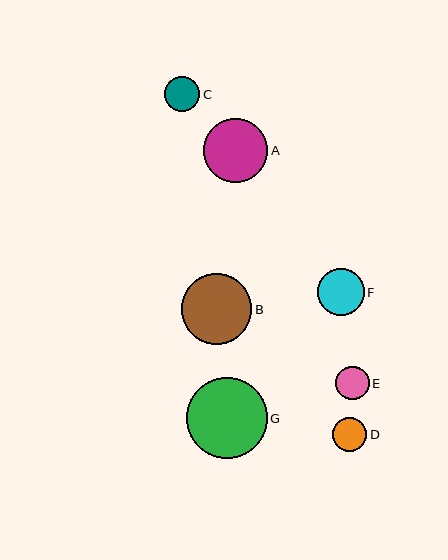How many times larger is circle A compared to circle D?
Circle A is approximately 1.9 times the size of circle D.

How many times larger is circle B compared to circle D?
Circle B is approximately 2.1 times the size of circle D.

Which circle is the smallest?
Circle E is the smallest with a size of approximately 33 pixels.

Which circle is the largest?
Circle G is the largest with a size of approximately 81 pixels.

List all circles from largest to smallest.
From largest to smallest: G, B, A, F, C, D, E.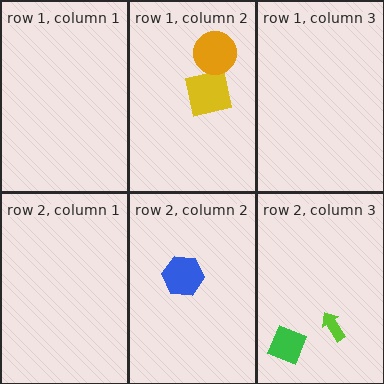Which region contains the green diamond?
The row 2, column 3 region.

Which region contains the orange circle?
The row 1, column 2 region.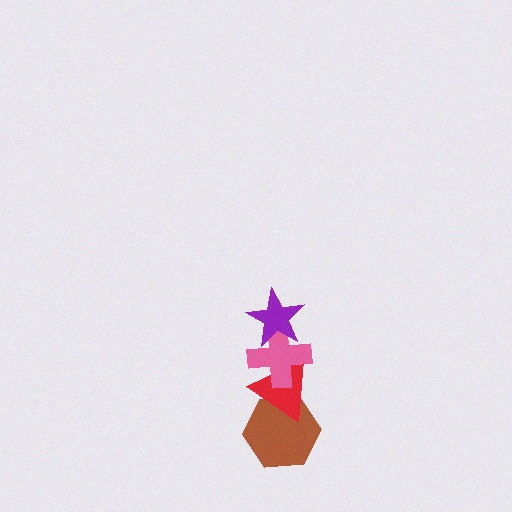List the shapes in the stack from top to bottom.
From top to bottom: the purple star, the pink cross, the red triangle, the brown hexagon.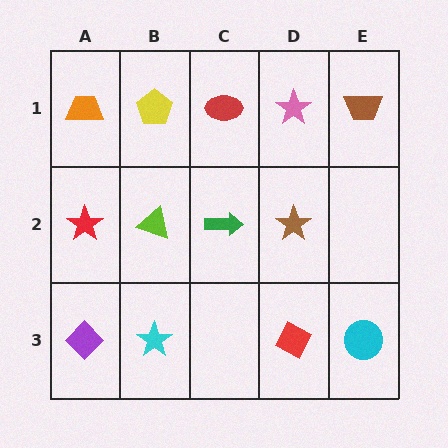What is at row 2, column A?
A red star.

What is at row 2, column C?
A green arrow.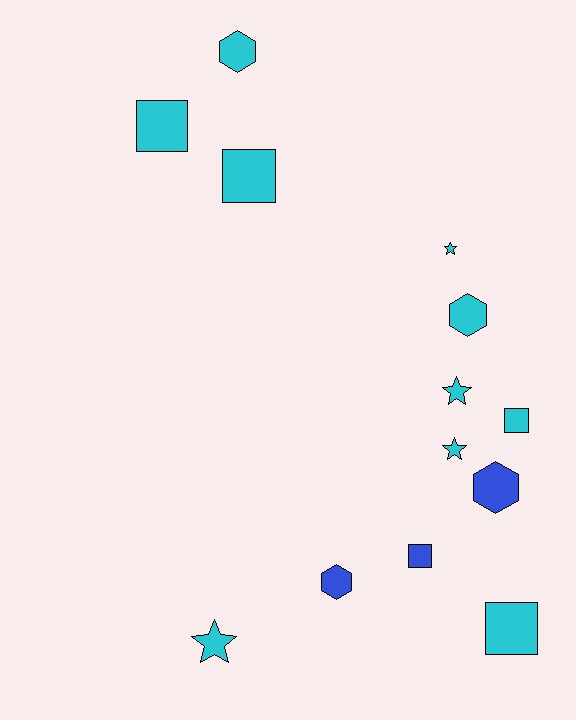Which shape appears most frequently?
Square, with 5 objects.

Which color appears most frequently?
Cyan, with 10 objects.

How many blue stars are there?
There are no blue stars.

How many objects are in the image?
There are 13 objects.